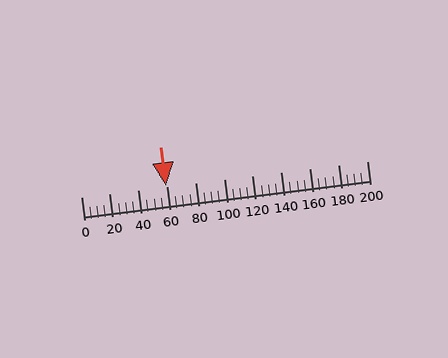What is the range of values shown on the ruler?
The ruler shows values from 0 to 200.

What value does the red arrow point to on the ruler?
The red arrow points to approximately 60.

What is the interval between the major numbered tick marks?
The major tick marks are spaced 20 units apart.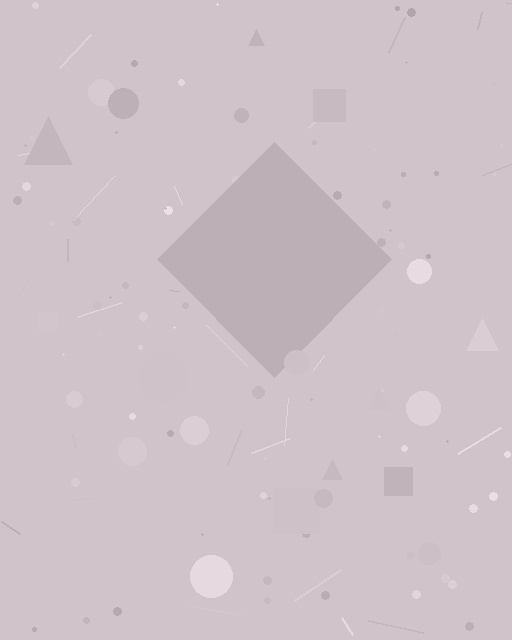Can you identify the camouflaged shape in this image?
The camouflaged shape is a diamond.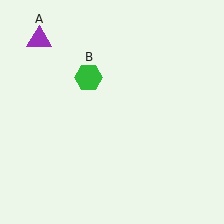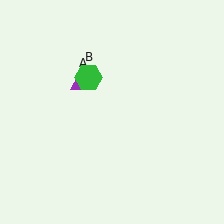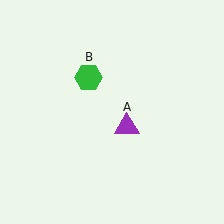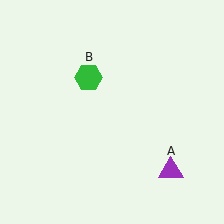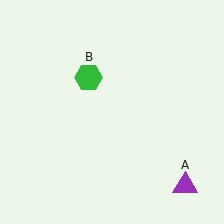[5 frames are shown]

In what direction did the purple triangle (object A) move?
The purple triangle (object A) moved down and to the right.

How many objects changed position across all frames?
1 object changed position: purple triangle (object A).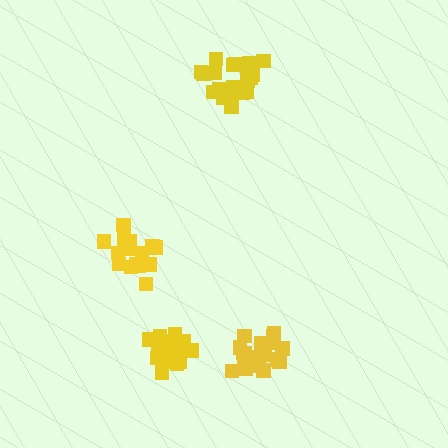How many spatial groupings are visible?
There are 4 spatial groupings.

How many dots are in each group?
Group 1: 21 dots, Group 2: 21 dots, Group 3: 15 dots, Group 4: 19 dots (76 total).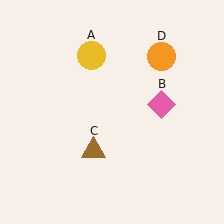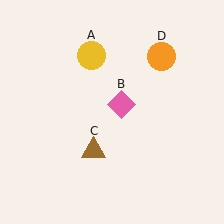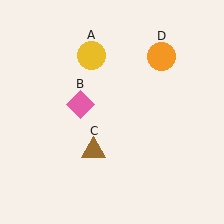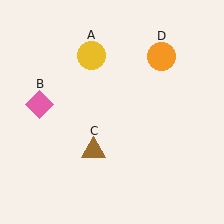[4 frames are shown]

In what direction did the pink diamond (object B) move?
The pink diamond (object B) moved left.